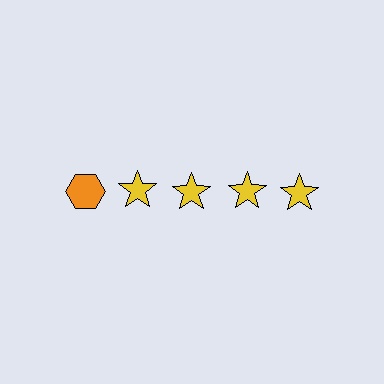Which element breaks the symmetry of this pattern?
The orange hexagon in the top row, leftmost column breaks the symmetry. All other shapes are yellow stars.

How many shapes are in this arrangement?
There are 5 shapes arranged in a grid pattern.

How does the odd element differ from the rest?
It differs in both color (orange instead of yellow) and shape (hexagon instead of star).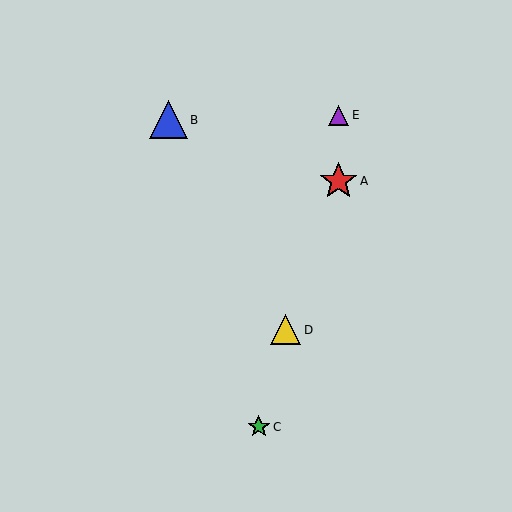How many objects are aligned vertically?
2 objects (A, E) are aligned vertically.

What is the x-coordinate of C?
Object C is at x≈259.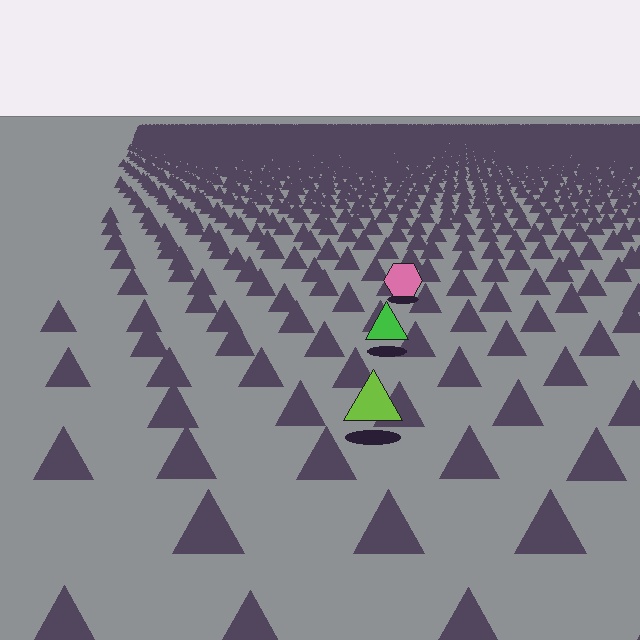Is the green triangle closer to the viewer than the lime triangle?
No. The lime triangle is closer — you can tell from the texture gradient: the ground texture is coarser near it.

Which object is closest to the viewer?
The lime triangle is closest. The texture marks near it are larger and more spread out.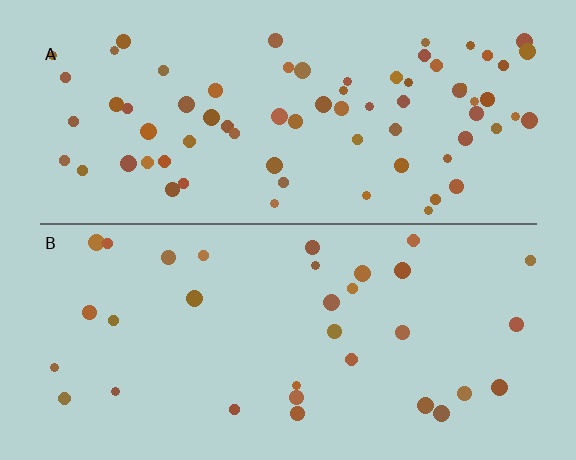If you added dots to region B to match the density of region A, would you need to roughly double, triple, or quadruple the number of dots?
Approximately double.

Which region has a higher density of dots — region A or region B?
A (the top).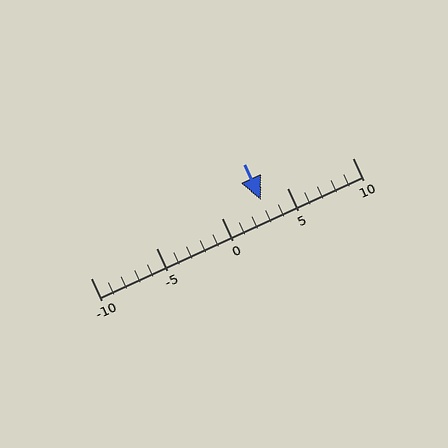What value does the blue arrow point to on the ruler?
The blue arrow points to approximately 3.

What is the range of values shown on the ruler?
The ruler shows values from -10 to 10.